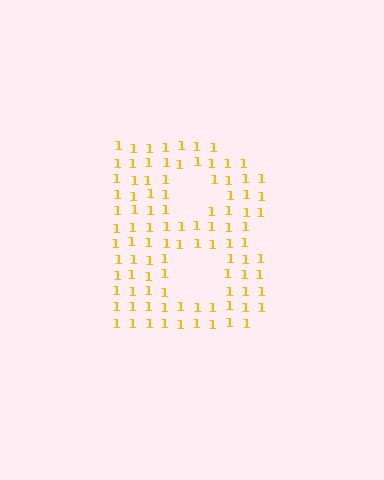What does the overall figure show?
The overall figure shows the letter B.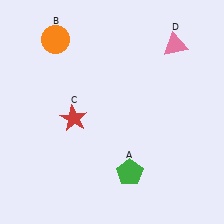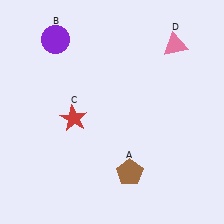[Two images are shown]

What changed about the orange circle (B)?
In Image 1, B is orange. In Image 2, it changed to purple.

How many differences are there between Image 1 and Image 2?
There are 2 differences between the two images.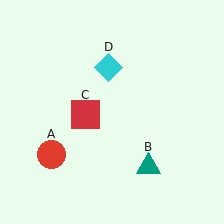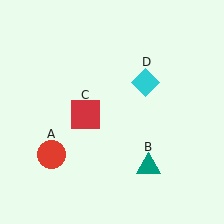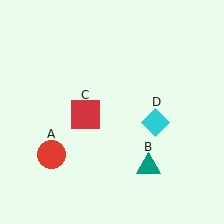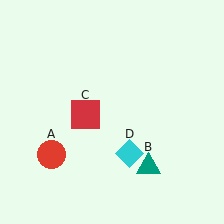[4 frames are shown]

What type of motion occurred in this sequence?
The cyan diamond (object D) rotated clockwise around the center of the scene.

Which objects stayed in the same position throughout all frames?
Red circle (object A) and teal triangle (object B) and red square (object C) remained stationary.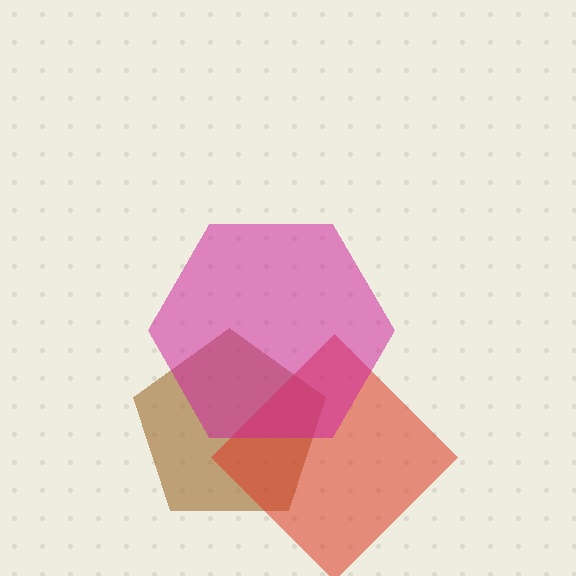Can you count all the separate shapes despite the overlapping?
Yes, there are 3 separate shapes.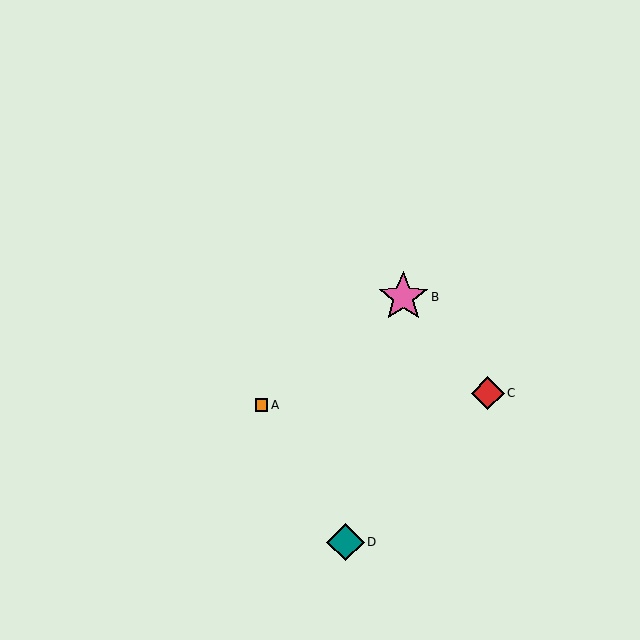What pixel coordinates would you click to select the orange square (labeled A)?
Click at (262, 405) to select the orange square A.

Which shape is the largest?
The pink star (labeled B) is the largest.